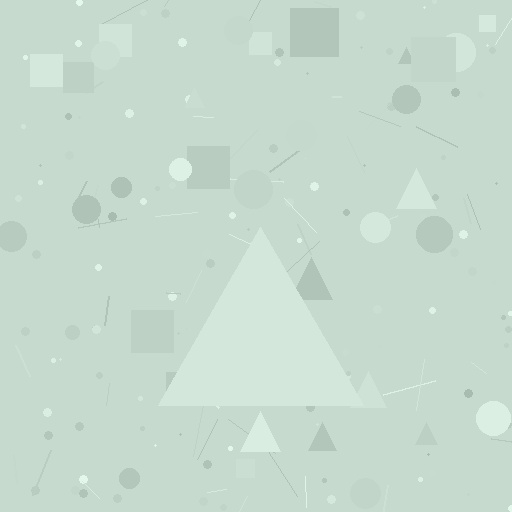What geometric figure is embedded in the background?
A triangle is embedded in the background.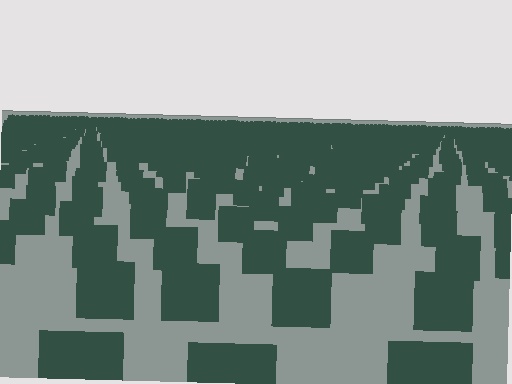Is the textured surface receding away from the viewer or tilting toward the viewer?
The surface is receding away from the viewer. Texture elements get smaller and denser toward the top.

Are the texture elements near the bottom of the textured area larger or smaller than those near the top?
Larger. Near the bottom, elements are closer to the viewer and appear at a bigger on-screen size.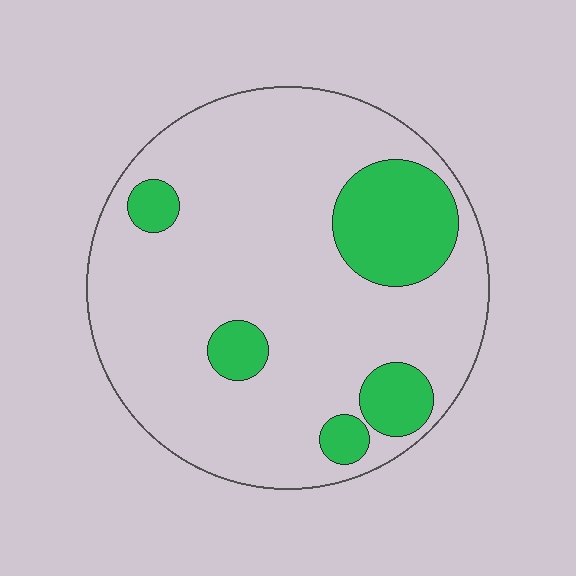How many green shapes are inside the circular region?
5.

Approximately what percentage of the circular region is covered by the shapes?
Approximately 20%.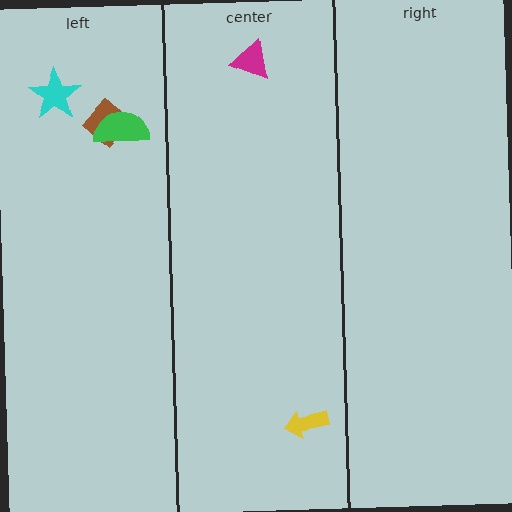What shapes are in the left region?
The brown diamond, the green semicircle, the cyan star.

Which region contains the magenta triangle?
The center region.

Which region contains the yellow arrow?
The center region.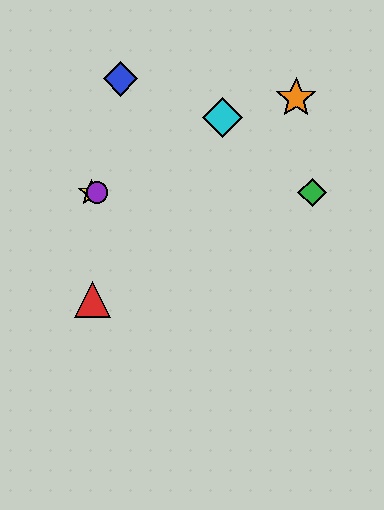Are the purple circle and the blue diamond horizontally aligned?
No, the purple circle is at y≈192 and the blue diamond is at y≈79.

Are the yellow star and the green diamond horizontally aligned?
Yes, both are at y≈192.